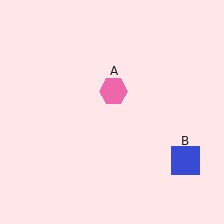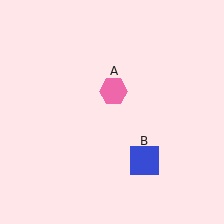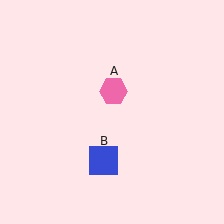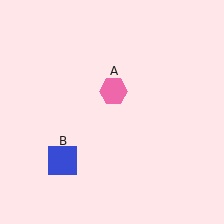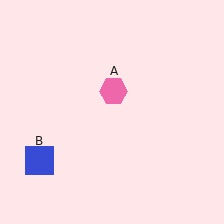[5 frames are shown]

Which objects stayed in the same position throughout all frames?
Pink hexagon (object A) remained stationary.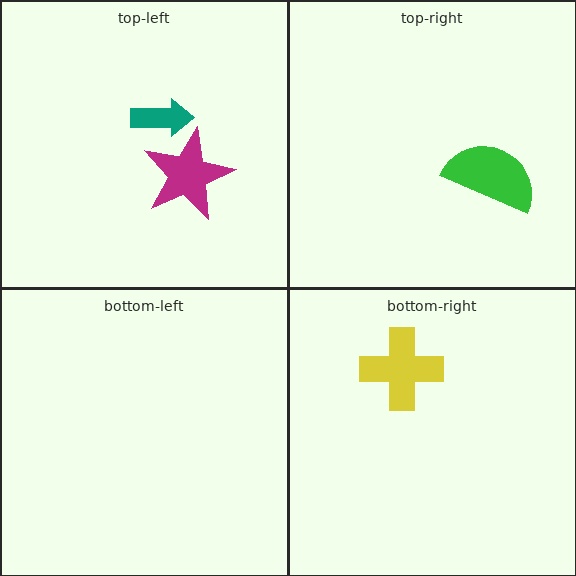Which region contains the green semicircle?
The top-right region.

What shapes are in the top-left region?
The teal arrow, the magenta star.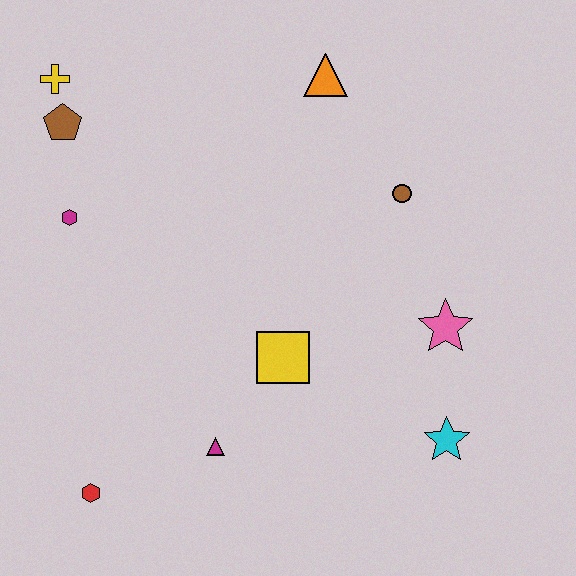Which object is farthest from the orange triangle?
The red hexagon is farthest from the orange triangle.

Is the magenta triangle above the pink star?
No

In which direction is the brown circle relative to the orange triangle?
The brown circle is below the orange triangle.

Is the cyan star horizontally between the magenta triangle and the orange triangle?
No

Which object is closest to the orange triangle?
The brown circle is closest to the orange triangle.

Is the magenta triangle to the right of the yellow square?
No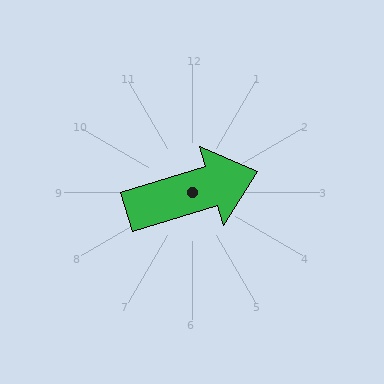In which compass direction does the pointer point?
East.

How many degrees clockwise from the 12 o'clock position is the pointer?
Approximately 73 degrees.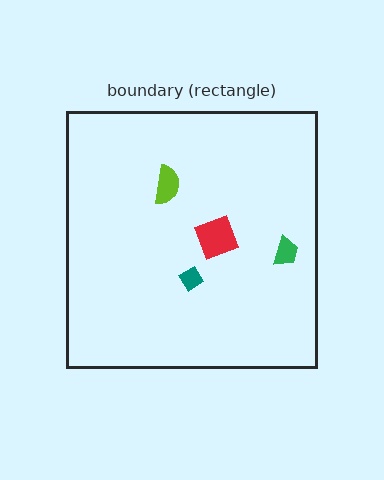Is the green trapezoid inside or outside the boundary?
Inside.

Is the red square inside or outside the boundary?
Inside.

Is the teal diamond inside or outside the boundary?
Inside.